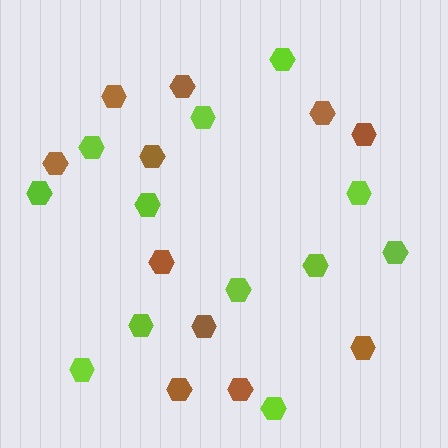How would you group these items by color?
There are 2 groups: one group of brown hexagons (11) and one group of lime hexagons (12).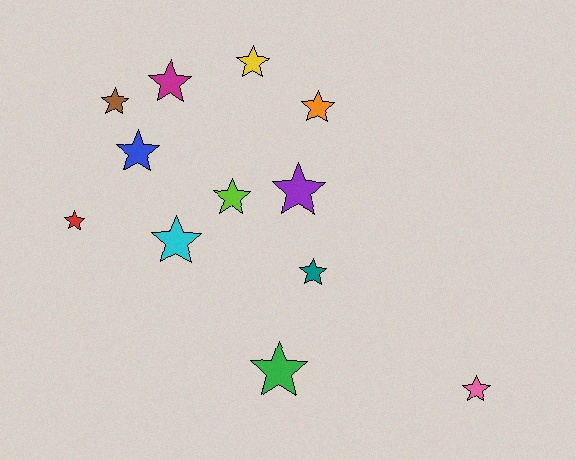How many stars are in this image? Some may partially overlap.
There are 12 stars.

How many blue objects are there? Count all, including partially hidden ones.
There is 1 blue object.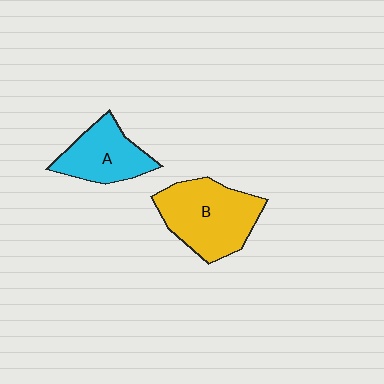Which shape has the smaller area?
Shape A (cyan).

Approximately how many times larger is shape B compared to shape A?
Approximately 1.5 times.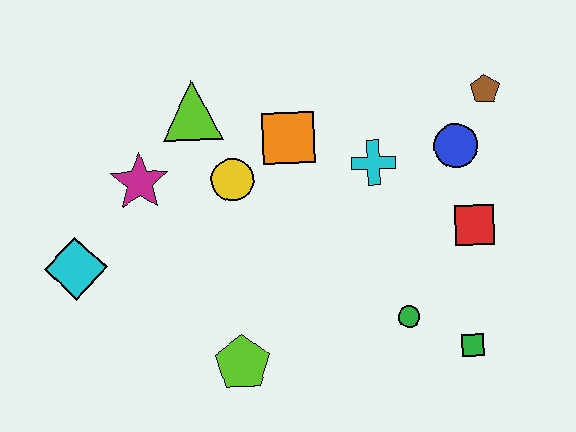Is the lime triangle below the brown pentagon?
Yes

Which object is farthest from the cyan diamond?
The brown pentagon is farthest from the cyan diamond.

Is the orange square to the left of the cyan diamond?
No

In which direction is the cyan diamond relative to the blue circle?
The cyan diamond is to the left of the blue circle.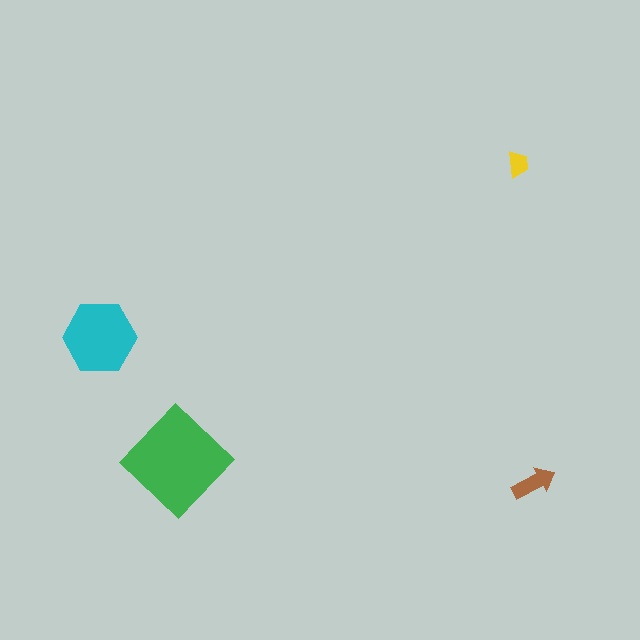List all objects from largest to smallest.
The green diamond, the cyan hexagon, the brown arrow, the yellow trapezoid.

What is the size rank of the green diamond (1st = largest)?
1st.